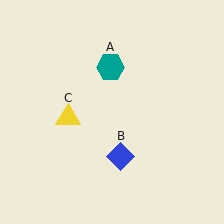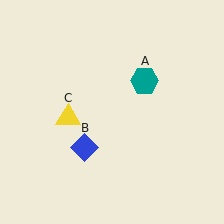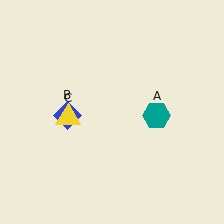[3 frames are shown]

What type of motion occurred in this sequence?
The teal hexagon (object A), blue diamond (object B) rotated clockwise around the center of the scene.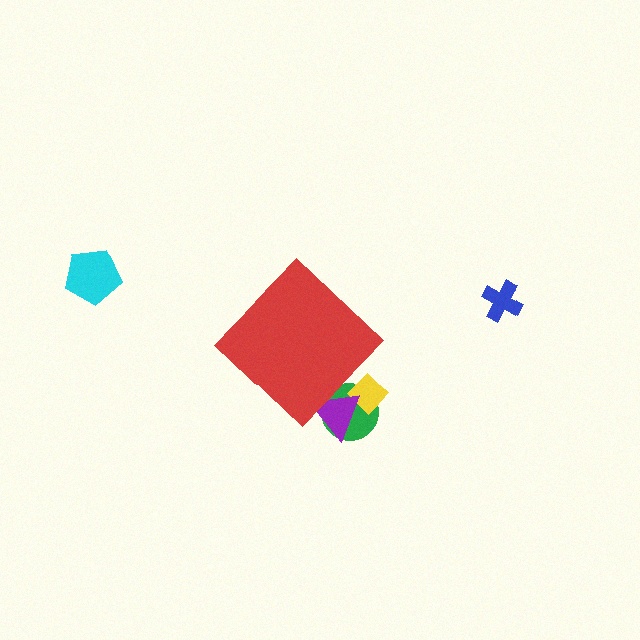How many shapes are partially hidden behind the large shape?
3 shapes are partially hidden.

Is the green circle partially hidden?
Yes, the green circle is partially hidden behind the red diamond.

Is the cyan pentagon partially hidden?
No, the cyan pentagon is fully visible.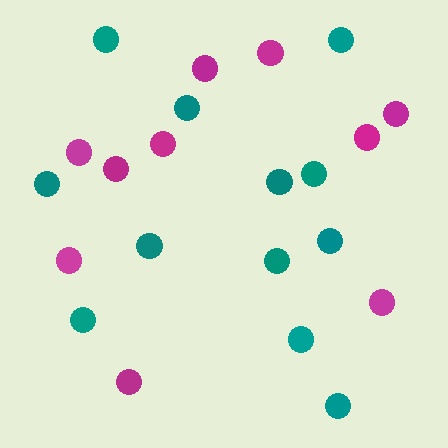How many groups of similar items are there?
There are 2 groups: one group of magenta circles (10) and one group of teal circles (12).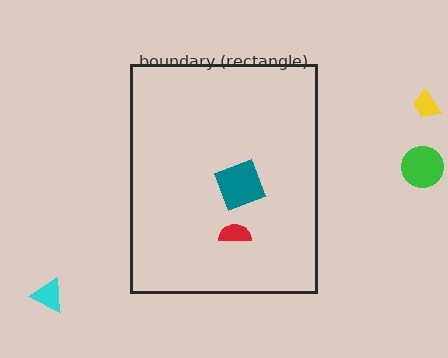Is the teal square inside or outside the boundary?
Inside.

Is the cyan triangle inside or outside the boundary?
Outside.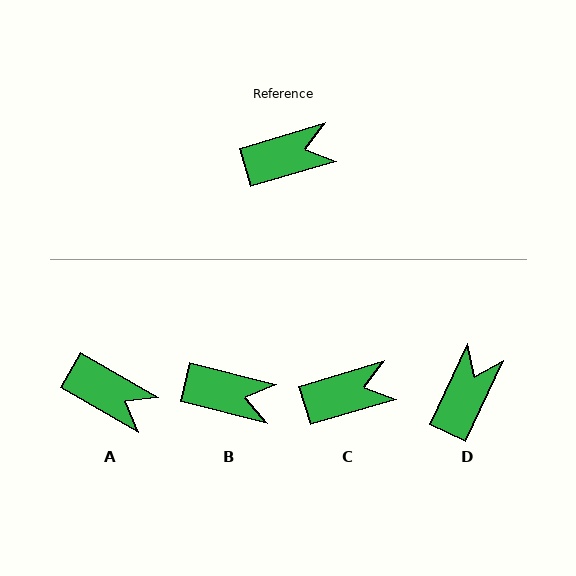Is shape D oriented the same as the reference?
No, it is off by about 48 degrees.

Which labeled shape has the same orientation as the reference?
C.